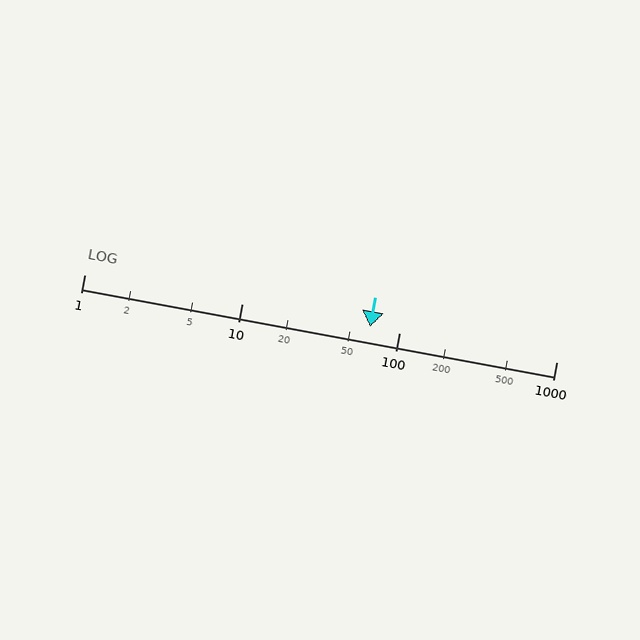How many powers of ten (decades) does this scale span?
The scale spans 3 decades, from 1 to 1000.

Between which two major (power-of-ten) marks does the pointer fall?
The pointer is between 10 and 100.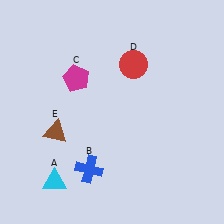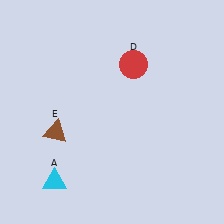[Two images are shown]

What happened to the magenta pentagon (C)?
The magenta pentagon (C) was removed in Image 2. It was in the top-left area of Image 1.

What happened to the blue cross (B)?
The blue cross (B) was removed in Image 2. It was in the bottom-left area of Image 1.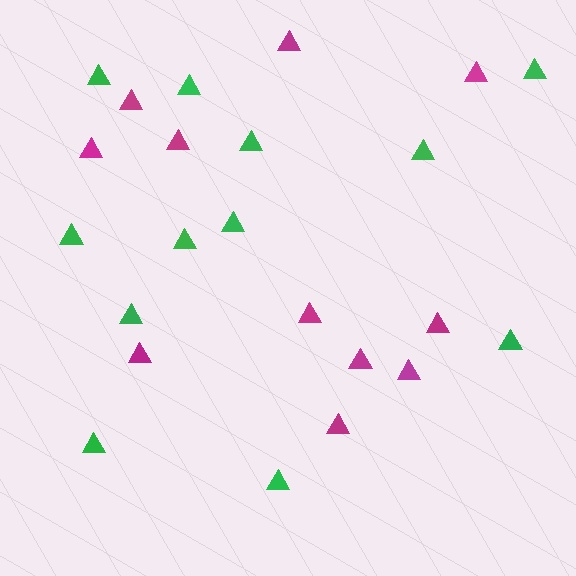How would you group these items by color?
There are 2 groups: one group of magenta triangles (11) and one group of green triangles (12).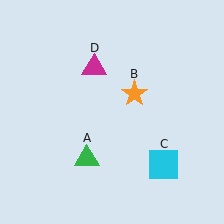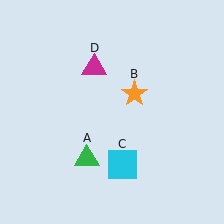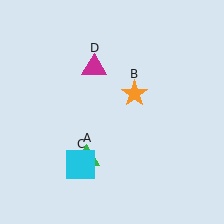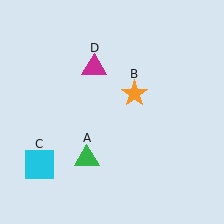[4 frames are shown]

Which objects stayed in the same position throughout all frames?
Green triangle (object A) and orange star (object B) and magenta triangle (object D) remained stationary.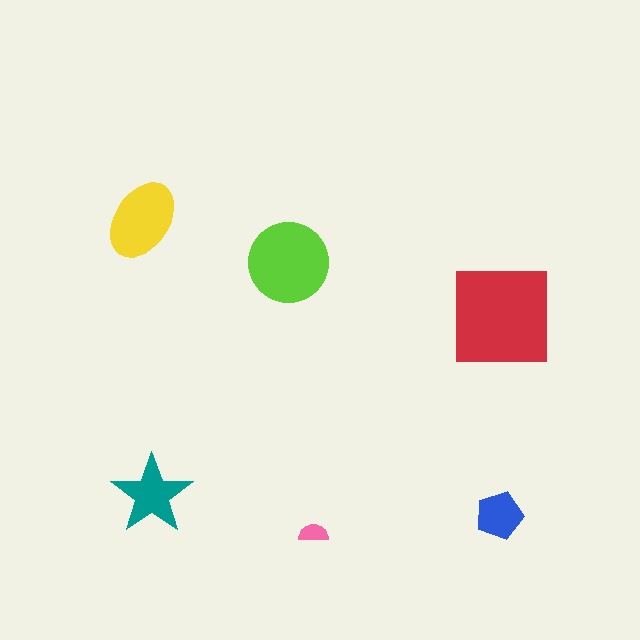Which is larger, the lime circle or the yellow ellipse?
The lime circle.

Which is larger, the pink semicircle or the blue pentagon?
The blue pentagon.